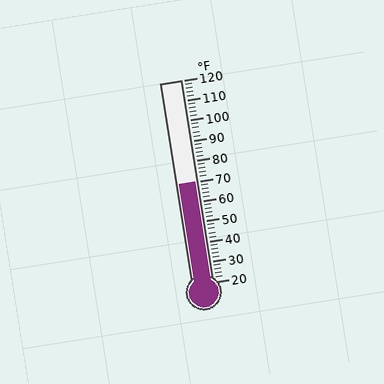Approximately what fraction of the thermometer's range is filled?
The thermometer is filled to approximately 50% of its range.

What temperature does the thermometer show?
The thermometer shows approximately 70°F.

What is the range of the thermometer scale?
The thermometer scale ranges from 20°F to 120°F.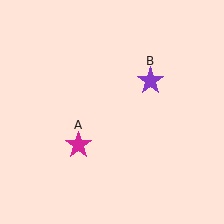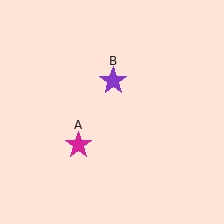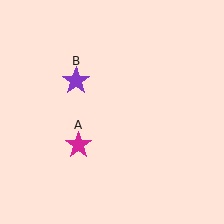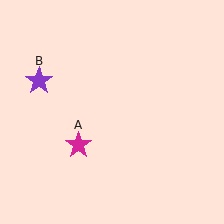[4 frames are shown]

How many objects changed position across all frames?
1 object changed position: purple star (object B).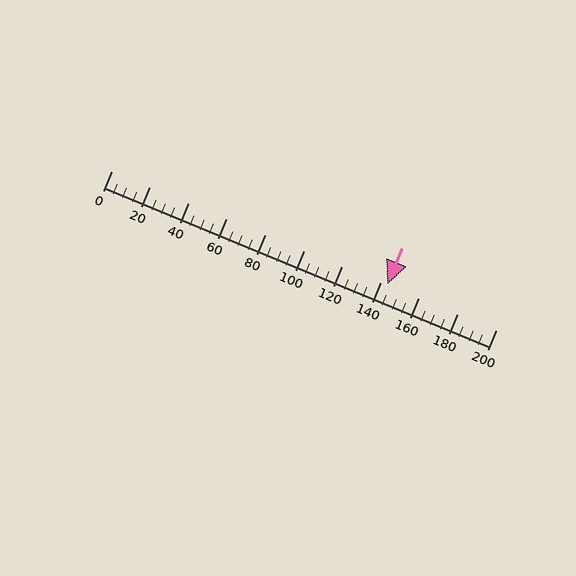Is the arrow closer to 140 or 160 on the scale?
The arrow is closer to 140.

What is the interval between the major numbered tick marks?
The major tick marks are spaced 20 units apart.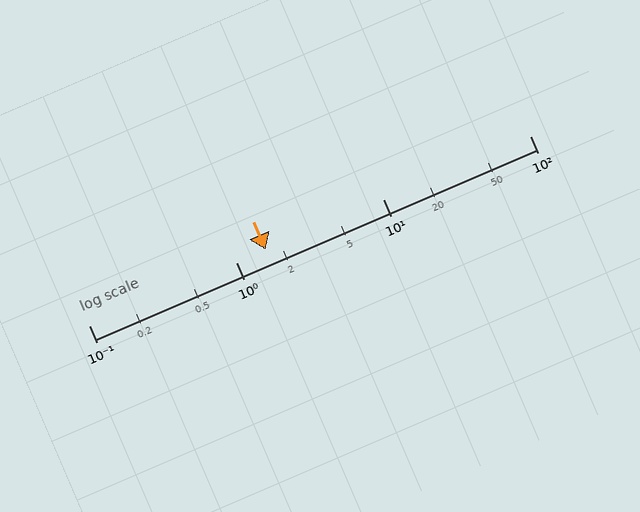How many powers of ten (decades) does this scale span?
The scale spans 3 decades, from 0.1 to 100.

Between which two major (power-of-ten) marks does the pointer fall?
The pointer is between 1 and 10.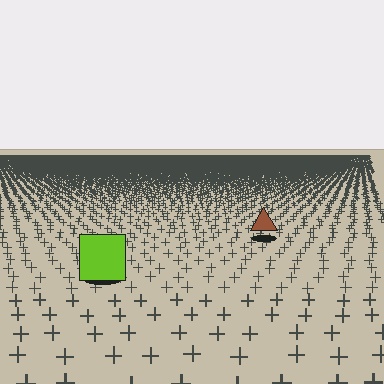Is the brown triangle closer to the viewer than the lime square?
No. The lime square is closer — you can tell from the texture gradient: the ground texture is coarser near it.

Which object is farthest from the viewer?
The brown triangle is farthest from the viewer. It appears smaller and the ground texture around it is denser.